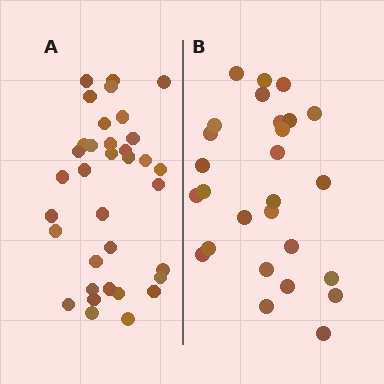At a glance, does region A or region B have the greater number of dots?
Region A (the left region) has more dots.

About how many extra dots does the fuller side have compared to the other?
Region A has roughly 8 or so more dots than region B.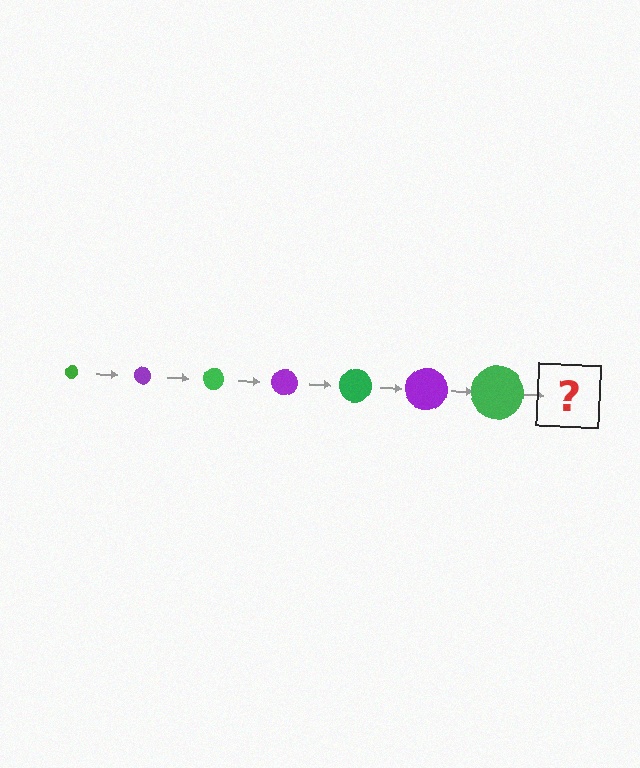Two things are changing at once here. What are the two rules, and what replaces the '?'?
The two rules are that the circle grows larger each step and the color cycles through green and purple. The '?' should be a purple circle, larger than the previous one.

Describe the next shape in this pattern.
It should be a purple circle, larger than the previous one.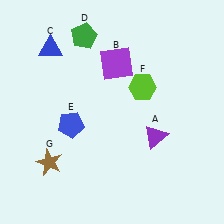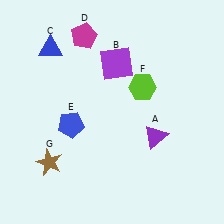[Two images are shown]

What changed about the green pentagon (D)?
In Image 1, D is green. In Image 2, it changed to magenta.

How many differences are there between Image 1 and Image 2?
There is 1 difference between the two images.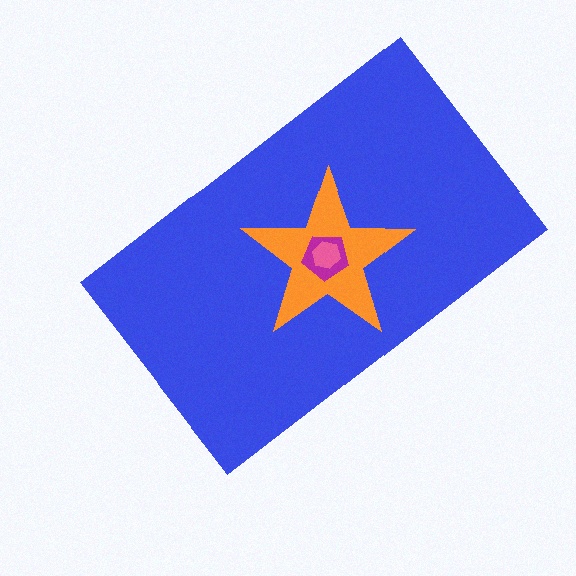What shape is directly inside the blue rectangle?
The orange star.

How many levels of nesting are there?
4.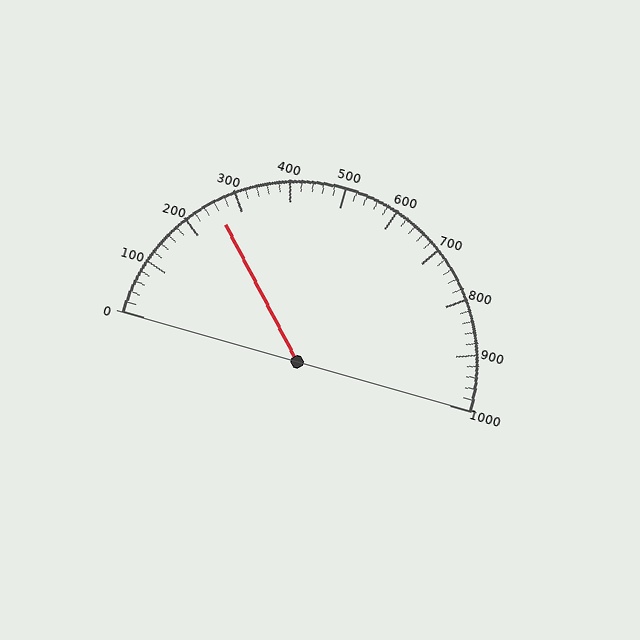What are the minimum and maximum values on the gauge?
The gauge ranges from 0 to 1000.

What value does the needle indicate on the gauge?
The needle indicates approximately 260.